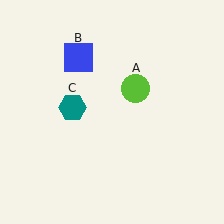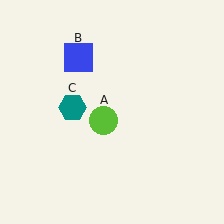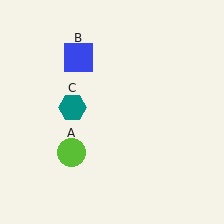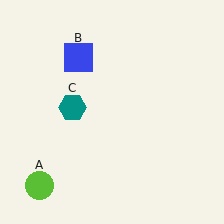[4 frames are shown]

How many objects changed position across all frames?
1 object changed position: lime circle (object A).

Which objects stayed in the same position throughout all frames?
Blue square (object B) and teal hexagon (object C) remained stationary.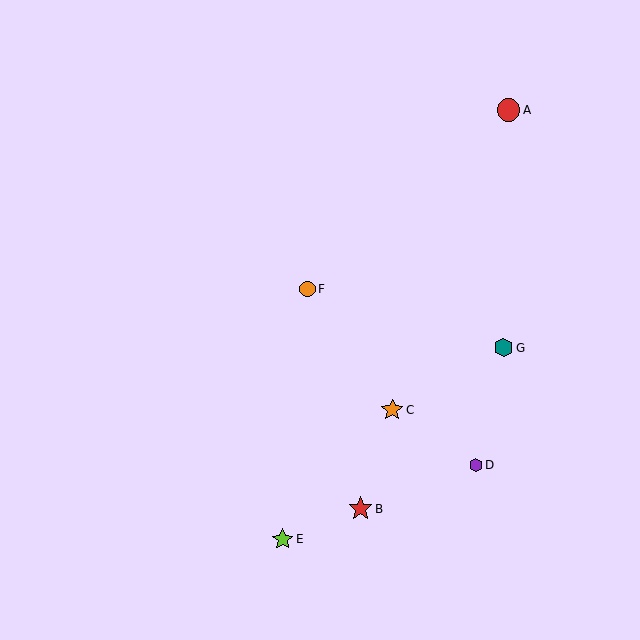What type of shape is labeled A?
Shape A is a red circle.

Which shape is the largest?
The red star (labeled B) is the largest.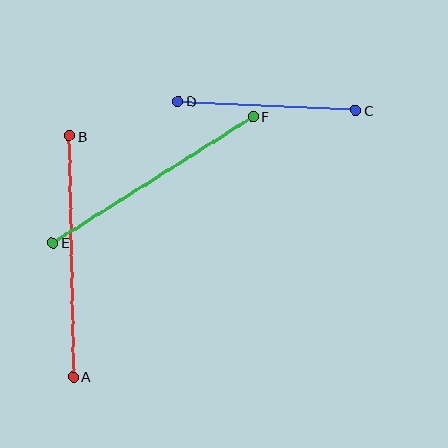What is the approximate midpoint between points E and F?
The midpoint is at approximately (153, 180) pixels.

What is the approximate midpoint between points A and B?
The midpoint is at approximately (72, 256) pixels.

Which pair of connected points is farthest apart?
Points A and B are farthest apart.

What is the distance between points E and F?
The distance is approximately 237 pixels.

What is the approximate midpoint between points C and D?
The midpoint is at approximately (267, 106) pixels.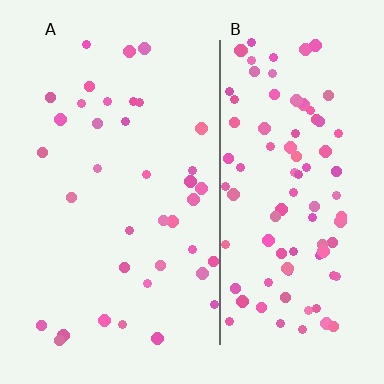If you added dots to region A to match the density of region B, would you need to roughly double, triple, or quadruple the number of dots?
Approximately triple.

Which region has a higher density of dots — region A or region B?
B (the right).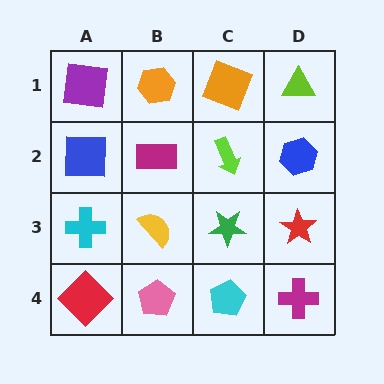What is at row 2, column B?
A magenta rectangle.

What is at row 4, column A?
A red diamond.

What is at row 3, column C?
A green star.